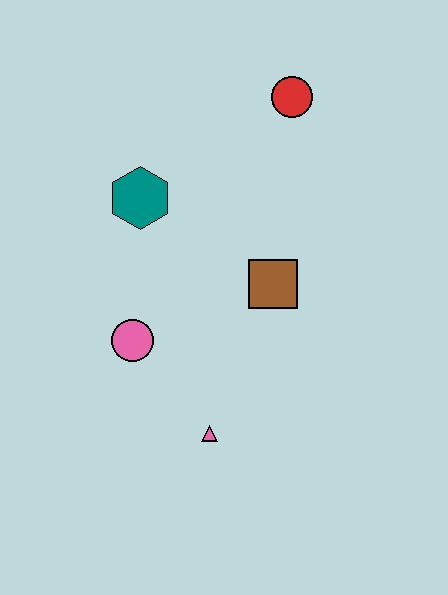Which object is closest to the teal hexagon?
The pink circle is closest to the teal hexagon.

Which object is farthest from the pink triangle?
The red circle is farthest from the pink triangle.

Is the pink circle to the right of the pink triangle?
No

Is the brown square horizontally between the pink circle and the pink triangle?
No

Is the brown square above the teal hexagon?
No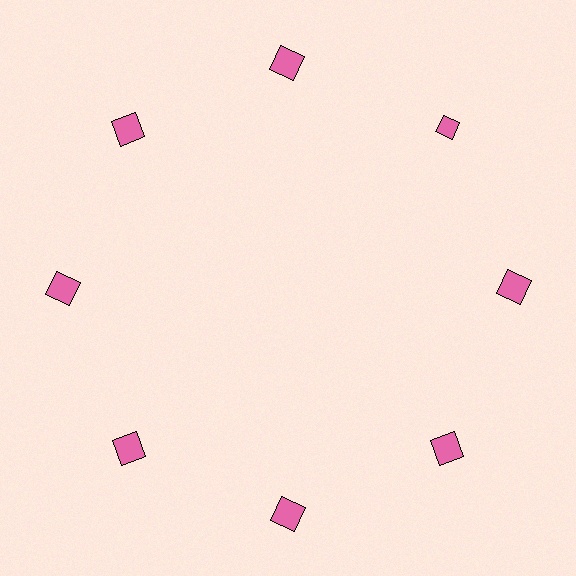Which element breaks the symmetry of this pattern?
The pink diamond at roughly the 2 o'clock position breaks the symmetry. All other shapes are pink squares.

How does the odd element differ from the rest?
It has a different shape: diamond instead of square.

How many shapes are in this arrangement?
There are 8 shapes arranged in a ring pattern.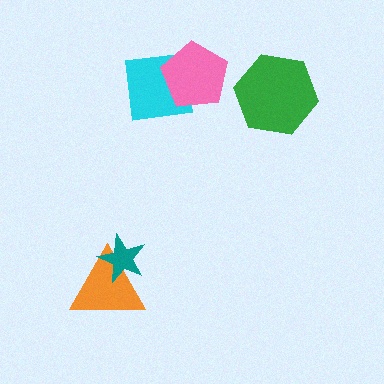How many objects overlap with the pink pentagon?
1 object overlaps with the pink pentagon.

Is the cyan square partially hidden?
Yes, it is partially covered by another shape.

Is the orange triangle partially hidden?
Yes, it is partially covered by another shape.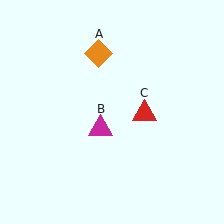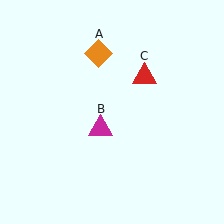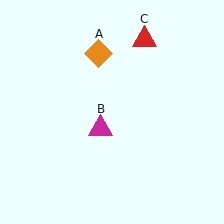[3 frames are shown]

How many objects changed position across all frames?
1 object changed position: red triangle (object C).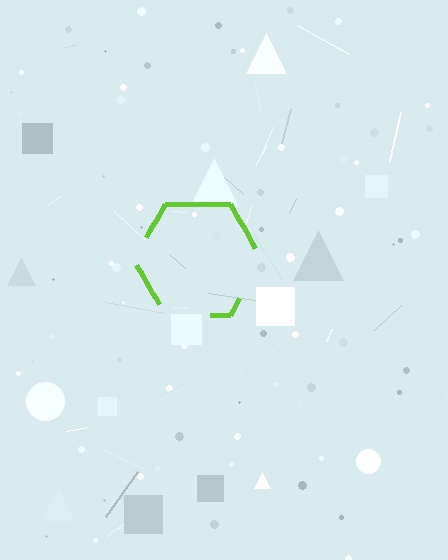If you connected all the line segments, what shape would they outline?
They would outline a hexagon.